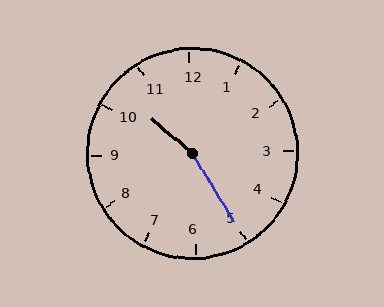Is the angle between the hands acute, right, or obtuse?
It is obtuse.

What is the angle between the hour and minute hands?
Approximately 162 degrees.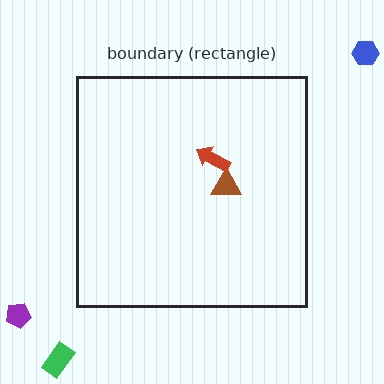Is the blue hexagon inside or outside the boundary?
Outside.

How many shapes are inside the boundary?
2 inside, 3 outside.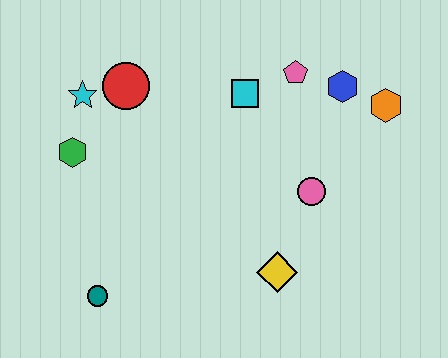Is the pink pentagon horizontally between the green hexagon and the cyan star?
No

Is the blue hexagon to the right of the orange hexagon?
No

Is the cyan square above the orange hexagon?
Yes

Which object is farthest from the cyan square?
The teal circle is farthest from the cyan square.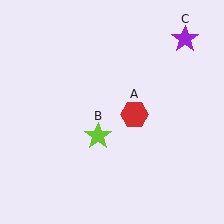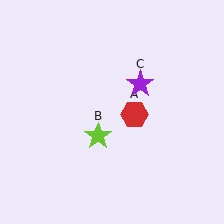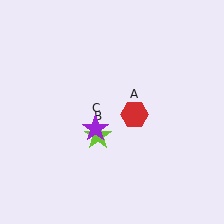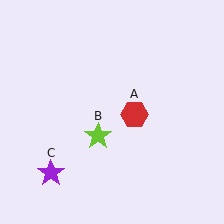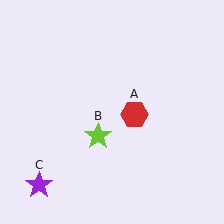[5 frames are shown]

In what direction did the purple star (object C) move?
The purple star (object C) moved down and to the left.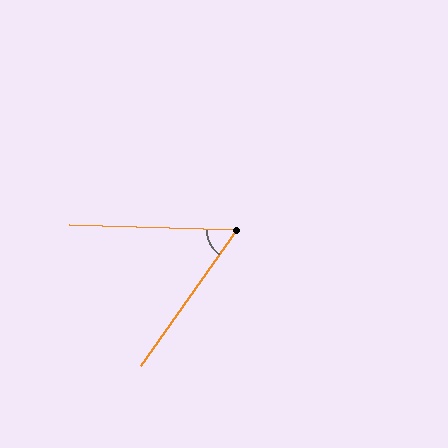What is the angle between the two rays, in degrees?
Approximately 57 degrees.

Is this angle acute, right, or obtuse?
It is acute.